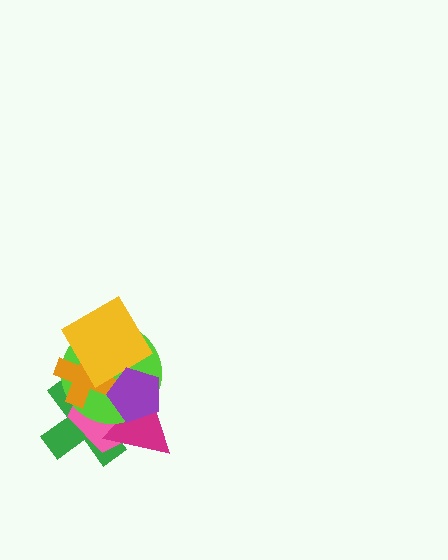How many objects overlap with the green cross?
5 objects overlap with the green cross.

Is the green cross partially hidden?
Yes, it is partially covered by another shape.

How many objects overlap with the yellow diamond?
2 objects overlap with the yellow diamond.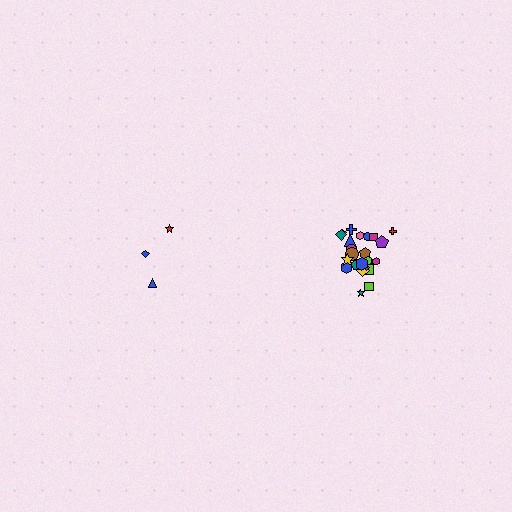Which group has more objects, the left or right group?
The right group.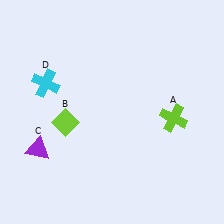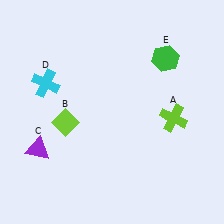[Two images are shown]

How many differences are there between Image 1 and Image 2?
There is 1 difference between the two images.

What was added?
A green hexagon (E) was added in Image 2.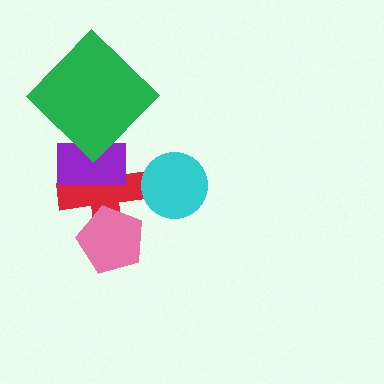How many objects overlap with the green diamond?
1 object overlaps with the green diamond.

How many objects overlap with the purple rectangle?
2 objects overlap with the purple rectangle.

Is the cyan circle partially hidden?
No, no other shape covers it.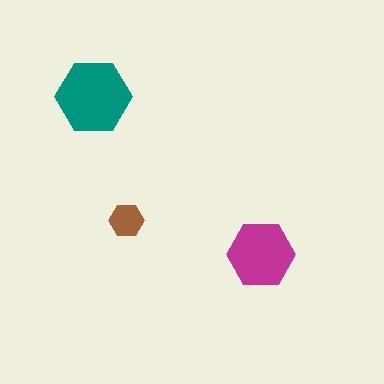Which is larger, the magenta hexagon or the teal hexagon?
The teal one.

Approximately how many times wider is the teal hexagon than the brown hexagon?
About 2 times wider.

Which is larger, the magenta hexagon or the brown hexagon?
The magenta one.